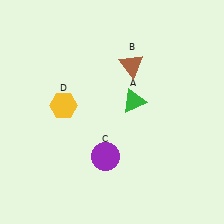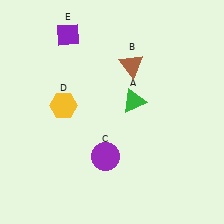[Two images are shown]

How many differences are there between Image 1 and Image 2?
There is 1 difference between the two images.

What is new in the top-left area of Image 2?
A purple diamond (E) was added in the top-left area of Image 2.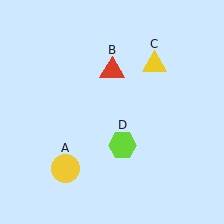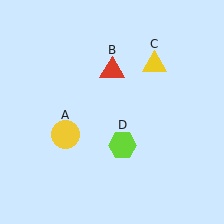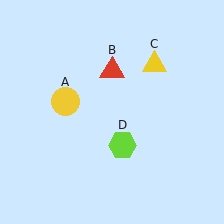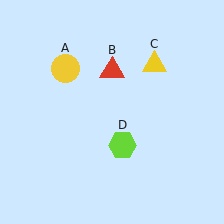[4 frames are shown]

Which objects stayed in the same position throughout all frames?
Red triangle (object B) and yellow triangle (object C) and lime hexagon (object D) remained stationary.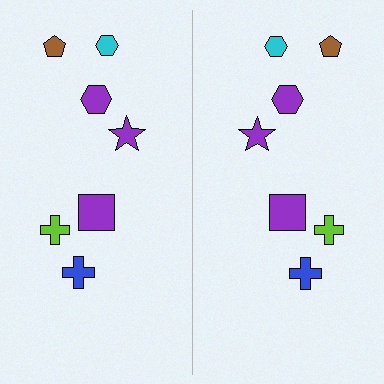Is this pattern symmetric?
Yes, this pattern has bilateral (reflection) symmetry.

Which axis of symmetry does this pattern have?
The pattern has a vertical axis of symmetry running through the center of the image.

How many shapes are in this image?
There are 14 shapes in this image.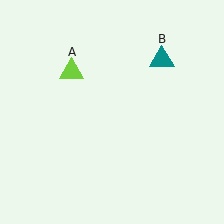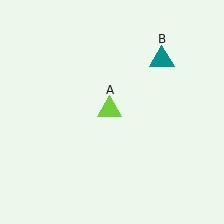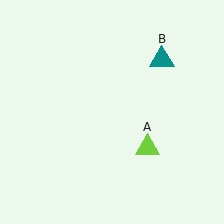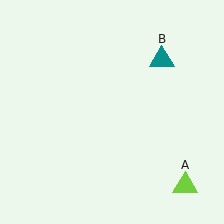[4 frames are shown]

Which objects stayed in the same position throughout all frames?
Teal triangle (object B) remained stationary.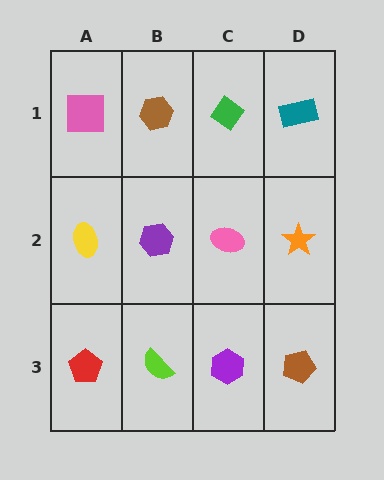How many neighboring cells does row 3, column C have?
3.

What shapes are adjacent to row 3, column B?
A purple hexagon (row 2, column B), a red pentagon (row 3, column A), a purple hexagon (row 3, column C).